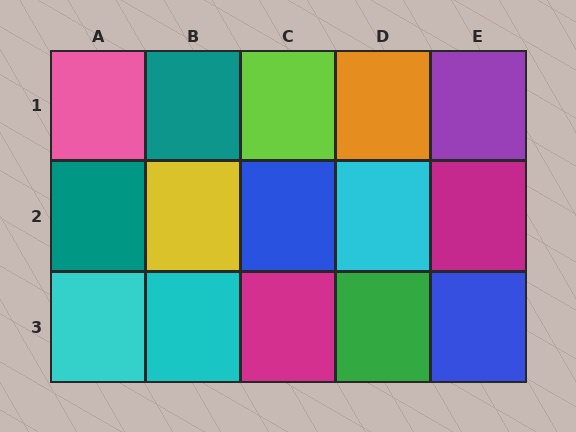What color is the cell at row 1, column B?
Teal.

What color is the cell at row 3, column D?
Green.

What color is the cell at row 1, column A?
Pink.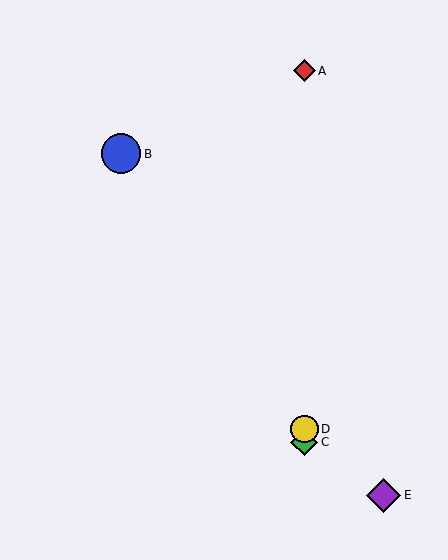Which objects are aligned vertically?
Objects A, C, D are aligned vertically.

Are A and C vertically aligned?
Yes, both are at x≈304.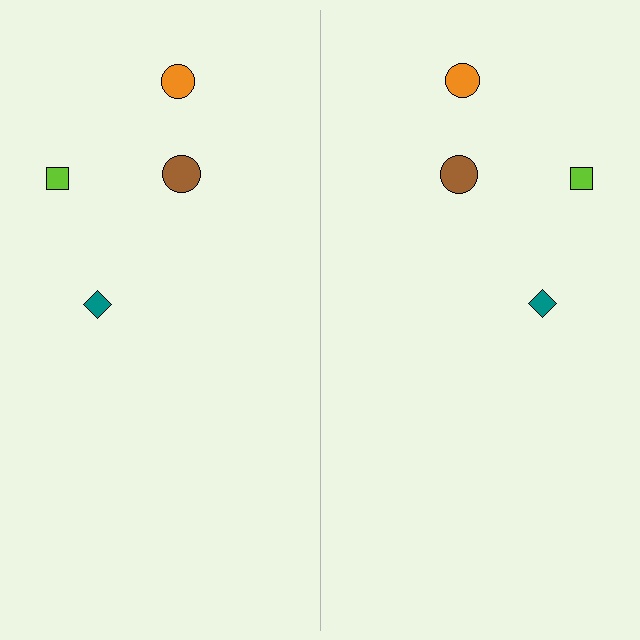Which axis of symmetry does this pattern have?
The pattern has a vertical axis of symmetry running through the center of the image.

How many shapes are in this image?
There are 8 shapes in this image.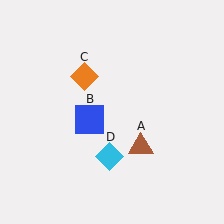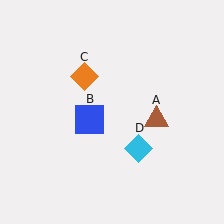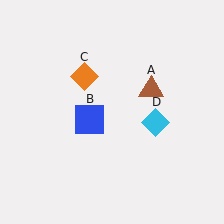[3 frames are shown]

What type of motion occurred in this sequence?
The brown triangle (object A), cyan diamond (object D) rotated counterclockwise around the center of the scene.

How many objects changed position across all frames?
2 objects changed position: brown triangle (object A), cyan diamond (object D).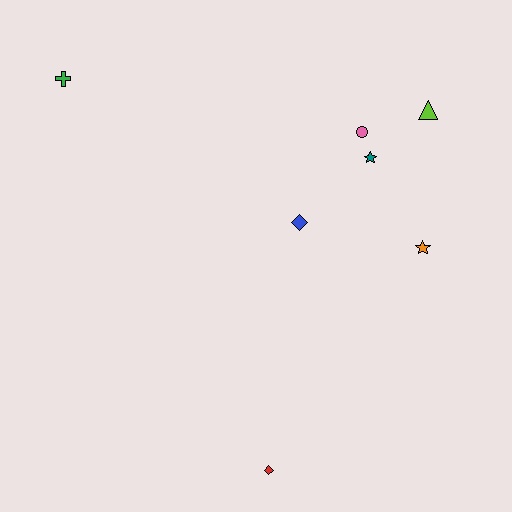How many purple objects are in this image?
There are no purple objects.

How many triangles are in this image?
There is 1 triangle.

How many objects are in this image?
There are 7 objects.